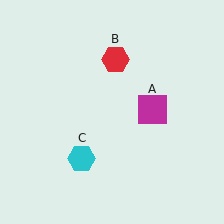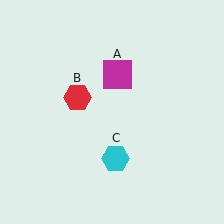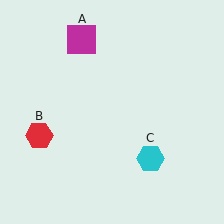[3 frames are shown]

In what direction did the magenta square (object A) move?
The magenta square (object A) moved up and to the left.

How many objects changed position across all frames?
3 objects changed position: magenta square (object A), red hexagon (object B), cyan hexagon (object C).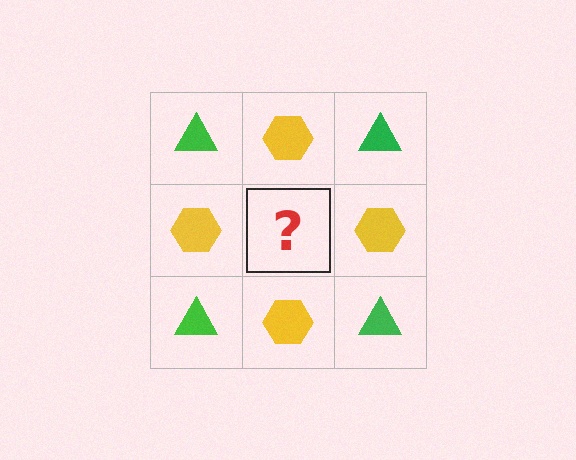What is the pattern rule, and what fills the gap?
The rule is that it alternates green triangle and yellow hexagon in a checkerboard pattern. The gap should be filled with a green triangle.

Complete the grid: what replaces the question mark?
The question mark should be replaced with a green triangle.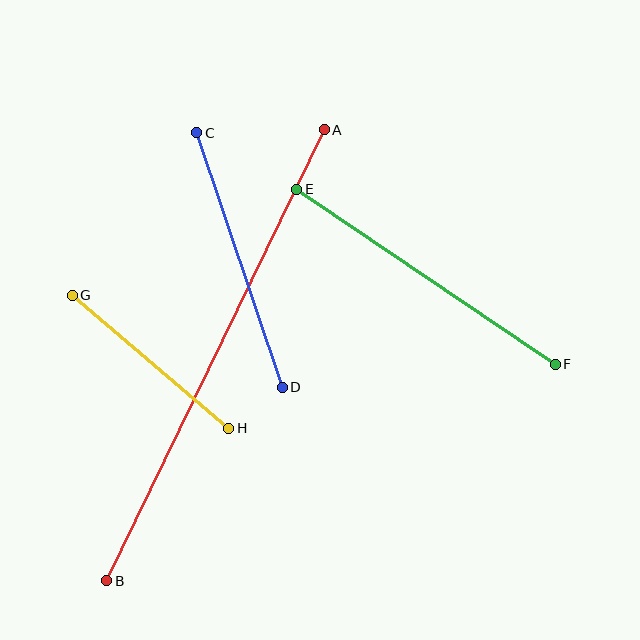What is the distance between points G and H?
The distance is approximately 205 pixels.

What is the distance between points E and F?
The distance is approximately 313 pixels.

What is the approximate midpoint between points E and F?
The midpoint is at approximately (426, 277) pixels.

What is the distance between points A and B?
The distance is approximately 501 pixels.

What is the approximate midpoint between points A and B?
The midpoint is at approximately (215, 355) pixels.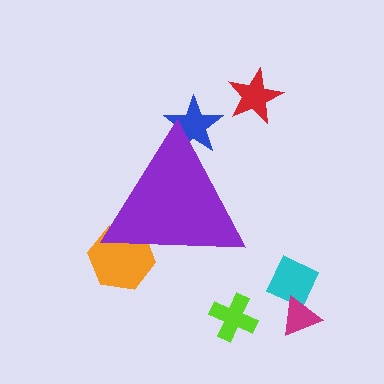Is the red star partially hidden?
No, the red star is fully visible.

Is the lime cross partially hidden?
No, the lime cross is fully visible.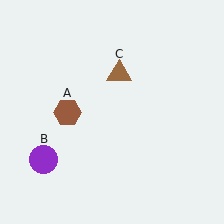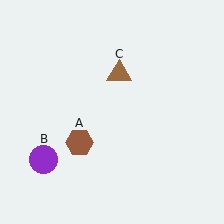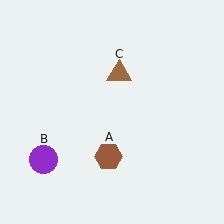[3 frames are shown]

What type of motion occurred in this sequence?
The brown hexagon (object A) rotated counterclockwise around the center of the scene.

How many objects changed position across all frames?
1 object changed position: brown hexagon (object A).